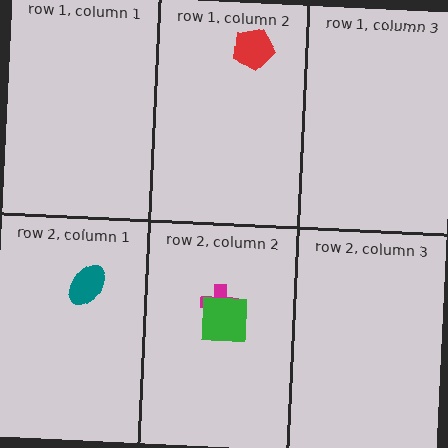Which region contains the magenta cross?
The row 2, column 2 region.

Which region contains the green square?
The row 2, column 2 region.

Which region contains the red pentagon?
The row 1, column 2 region.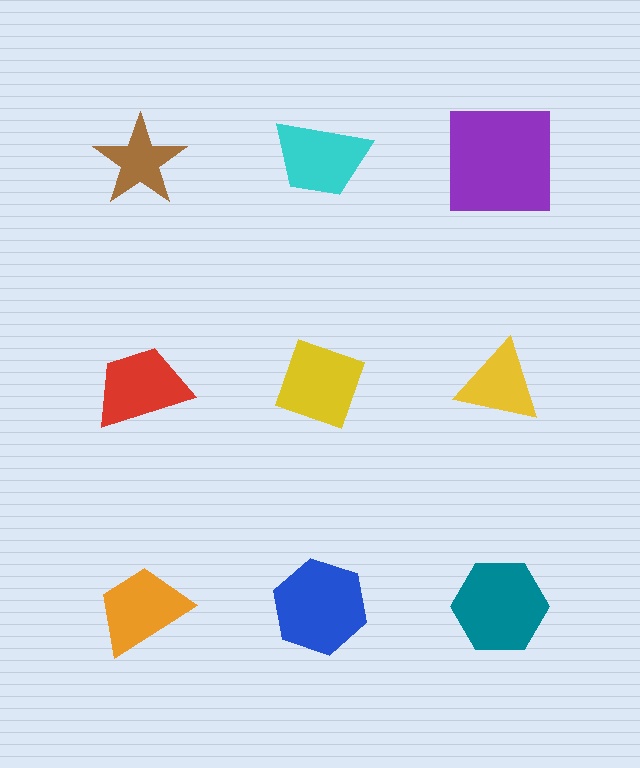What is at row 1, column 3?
A purple square.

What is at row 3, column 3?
A teal hexagon.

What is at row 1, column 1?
A brown star.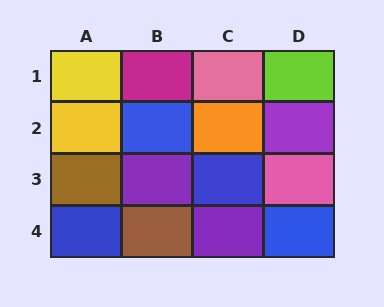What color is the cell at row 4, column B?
Brown.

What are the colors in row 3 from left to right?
Brown, purple, blue, pink.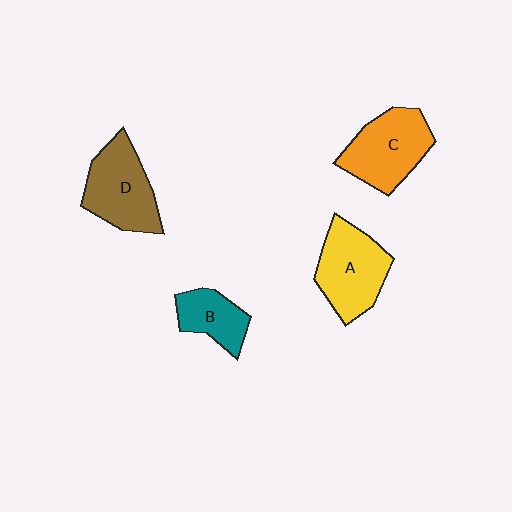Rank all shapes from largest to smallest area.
From largest to smallest: A (yellow), C (orange), D (brown), B (teal).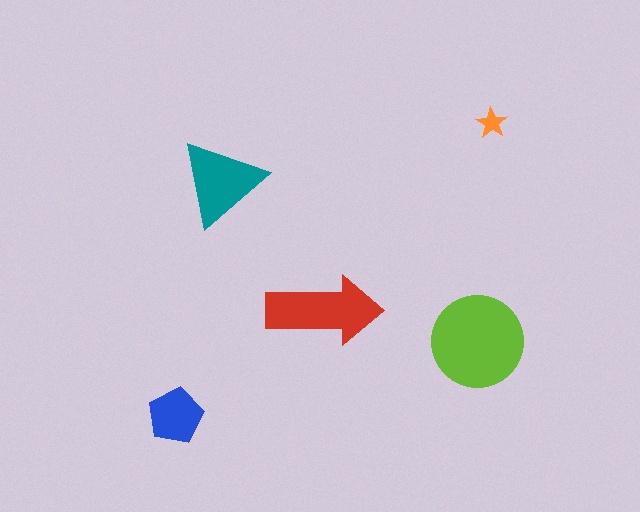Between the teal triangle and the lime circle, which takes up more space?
The lime circle.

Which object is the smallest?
The orange star.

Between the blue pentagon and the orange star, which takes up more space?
The blue pentagon.